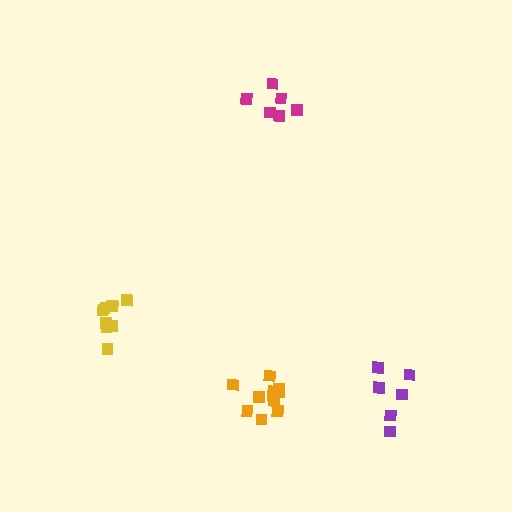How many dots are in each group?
Group 1: 11 dots, Group 2: 9 dots, Group 3: 6 dots, Group 4: 6 dots (32 total).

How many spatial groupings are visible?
There are 4 spatial groupings.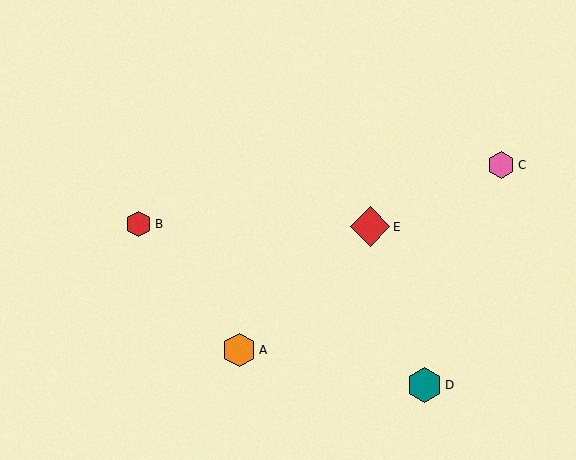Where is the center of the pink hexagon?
The center of the pink hexagon is at (501, 165).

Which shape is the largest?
The red diamond (labeled E) is the largest.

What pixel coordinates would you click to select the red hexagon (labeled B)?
Click at (139, 224) to select the red hexagon B.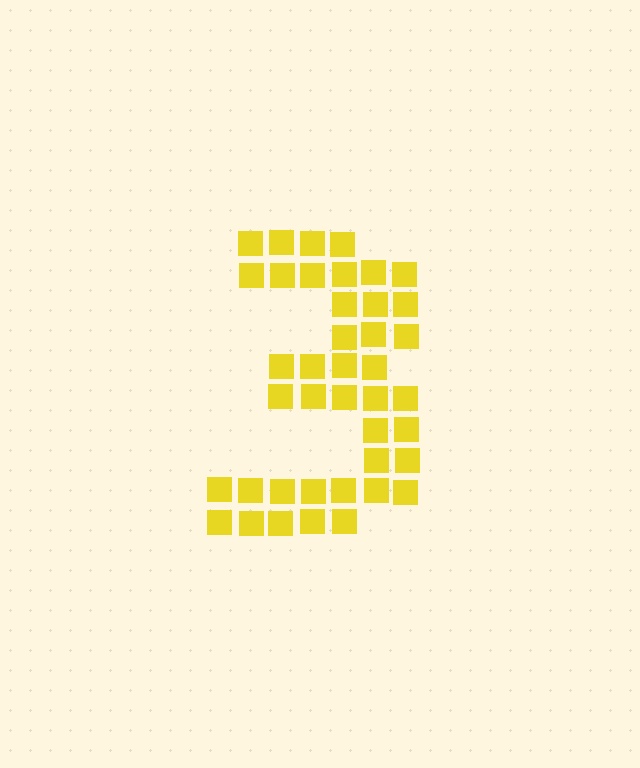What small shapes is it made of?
It is made of small squares.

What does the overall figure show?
The overall figure shows the digit 3.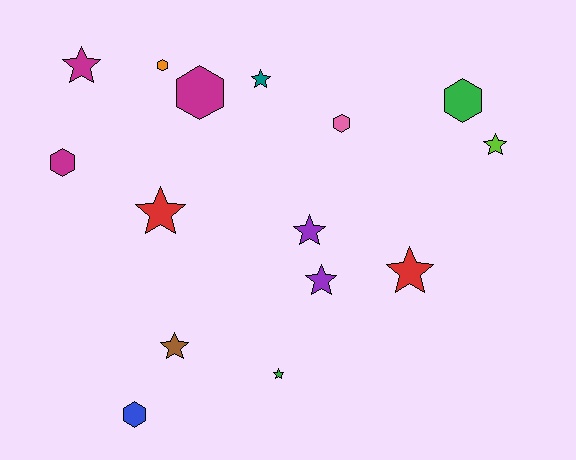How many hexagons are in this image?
There are 6 hexagons.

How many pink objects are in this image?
There is 1 pink object.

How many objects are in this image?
There are 15 objects.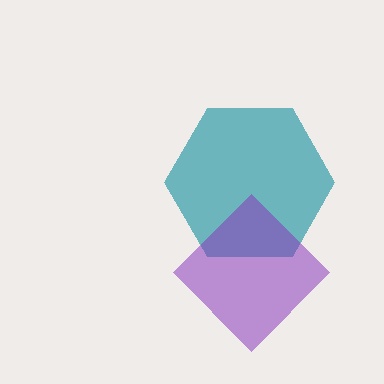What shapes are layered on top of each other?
The layered shapes are: a teal hexagon, a purple diamond.